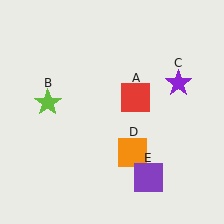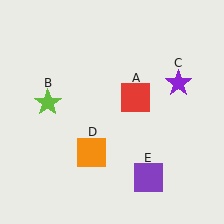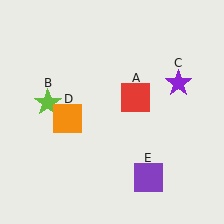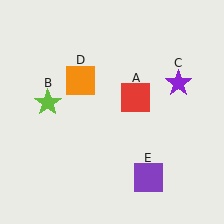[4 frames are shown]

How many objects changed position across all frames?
1 object changed position: orange square (object D).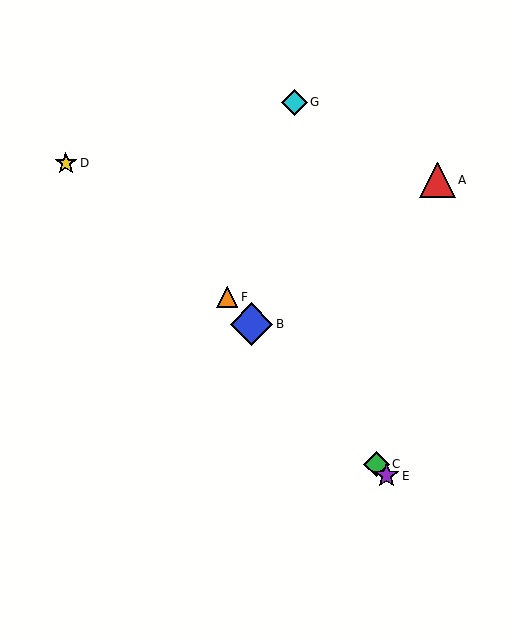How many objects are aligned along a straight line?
4 objects (B, C, E, F) are aligned along a straight line.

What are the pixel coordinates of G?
Object G is at (294, 102).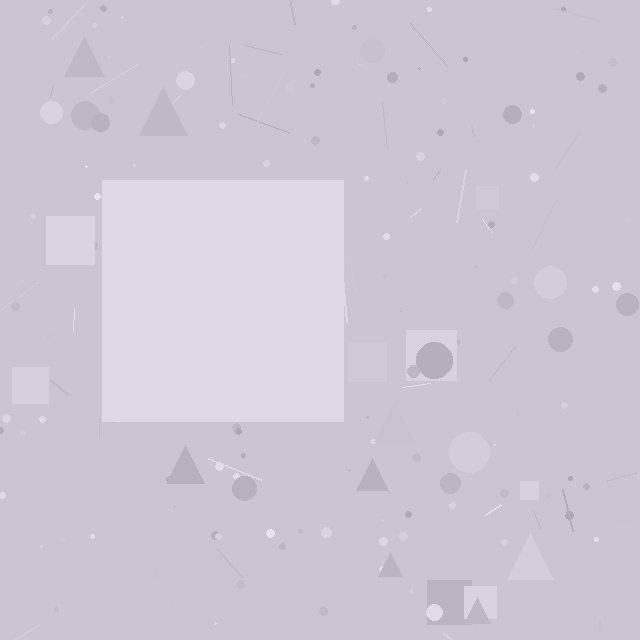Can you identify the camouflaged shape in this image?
The camouflaged shape is a square.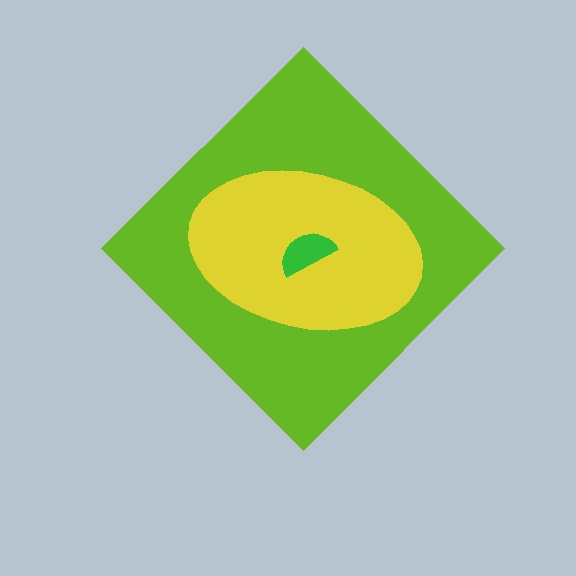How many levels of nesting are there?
3.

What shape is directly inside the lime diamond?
The yellow ellipse.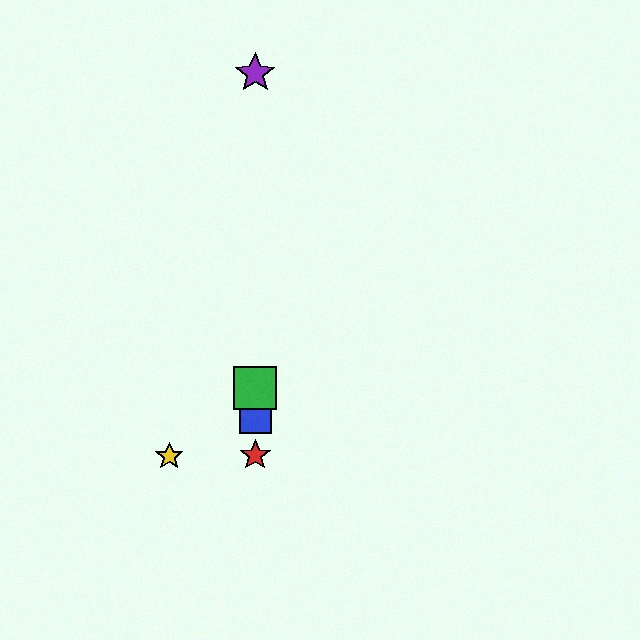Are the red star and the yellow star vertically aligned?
No, the red star is at x≈255 and the yellow star is at x≈169.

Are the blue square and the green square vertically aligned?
Yes, both are at x≈255.